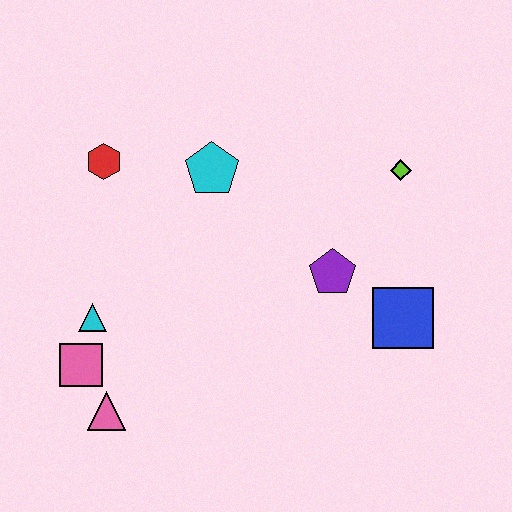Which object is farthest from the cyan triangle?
The lime diamond is farthest from the cyan triangle.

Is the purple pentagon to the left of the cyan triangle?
No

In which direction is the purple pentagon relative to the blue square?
The purple pentagon is to the left of the blue square.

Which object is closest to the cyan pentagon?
The red hexagon is closest to the cyan pentagon.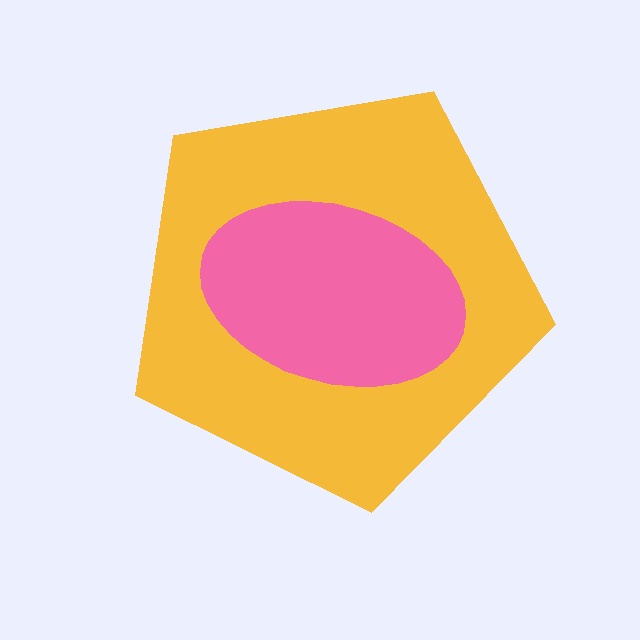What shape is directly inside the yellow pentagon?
The pink ellipse.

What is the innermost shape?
The pink ellipse.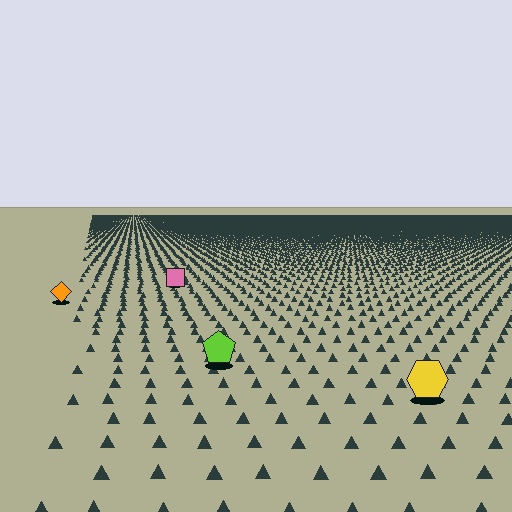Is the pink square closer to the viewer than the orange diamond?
No. The orange diamond is closer — you can tell from the texture gradient: the ground texture is coarser near it.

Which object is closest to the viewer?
The yellow hexagon is closest. The texture marks near it are larger and more spread out.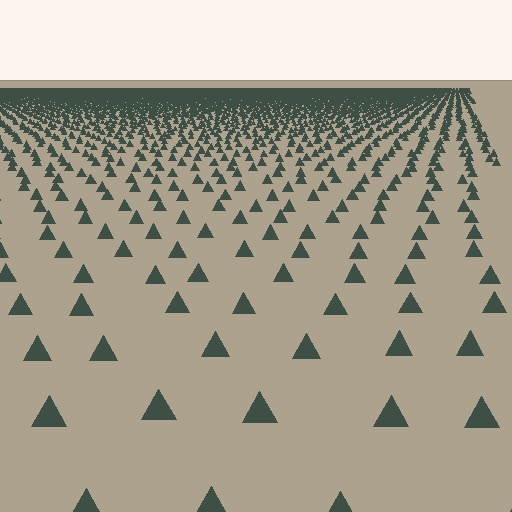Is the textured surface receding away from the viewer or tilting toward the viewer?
The surface is receding away from the viewer. Texture elements get smaller and denser toward the top.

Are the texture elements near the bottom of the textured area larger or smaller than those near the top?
Larger. Near the bottom, elements are closer to the viewer and appear at a bigger on-screen size.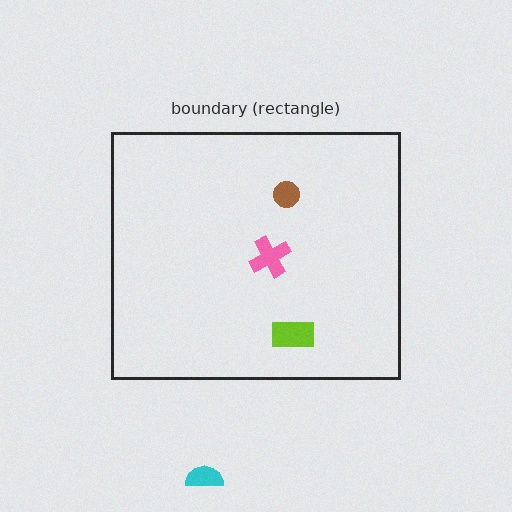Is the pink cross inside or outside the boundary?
Inside.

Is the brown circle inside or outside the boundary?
Inside.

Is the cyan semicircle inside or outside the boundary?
Outside.